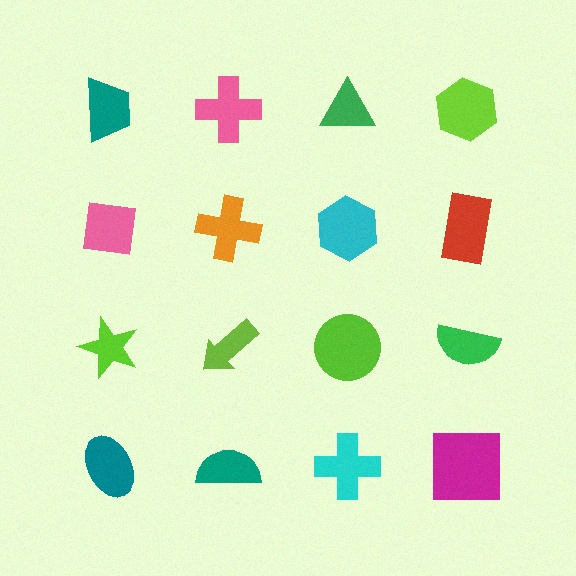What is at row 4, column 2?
A teal semicircle.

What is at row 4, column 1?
A teal ellipse.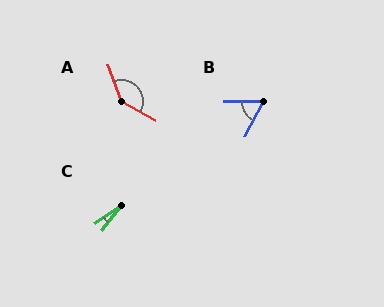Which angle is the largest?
A, at approximately 138 degrees.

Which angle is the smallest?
C, at approximately 18 degrees.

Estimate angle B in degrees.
Approximately 63 degrees.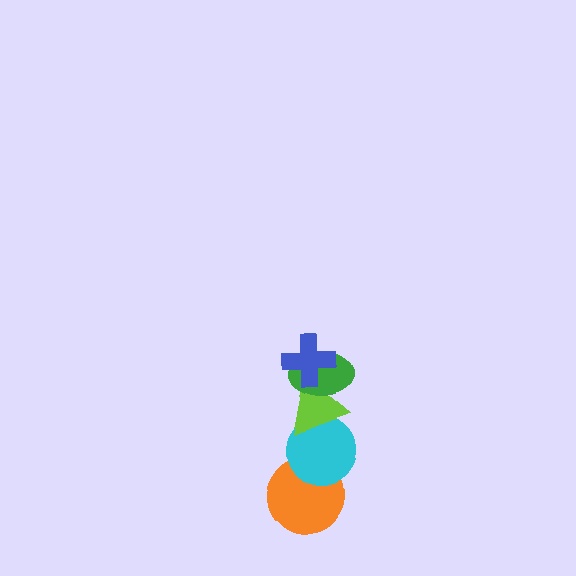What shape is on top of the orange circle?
The cyan circle is on top of the orange circle.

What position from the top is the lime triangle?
The lime triangle is 3rd from the top.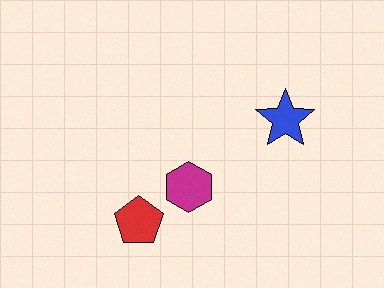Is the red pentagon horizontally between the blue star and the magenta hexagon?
No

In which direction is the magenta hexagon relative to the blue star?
The magenta hexagon is to the left of the blue star.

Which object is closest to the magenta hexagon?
The red pentagon is closest to the magenta hexagon.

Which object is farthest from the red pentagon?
The blue star is farthest from the red pentagon.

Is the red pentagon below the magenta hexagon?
Yes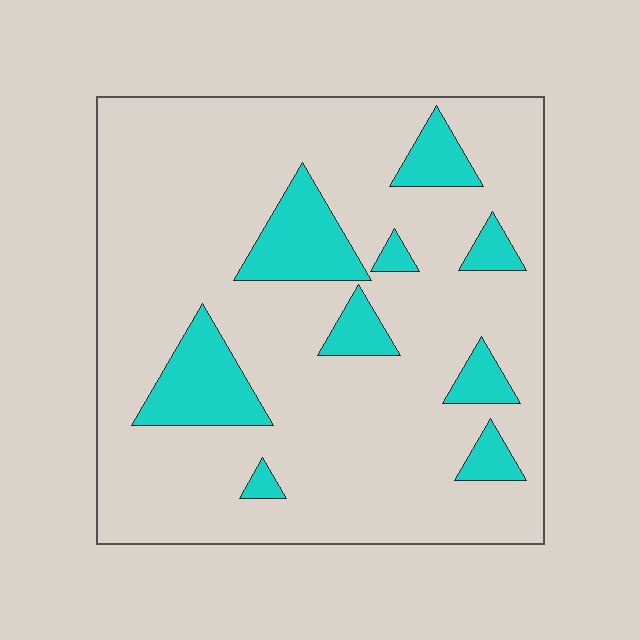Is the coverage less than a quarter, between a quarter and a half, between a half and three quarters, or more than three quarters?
Less than a quarter.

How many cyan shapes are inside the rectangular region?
9.